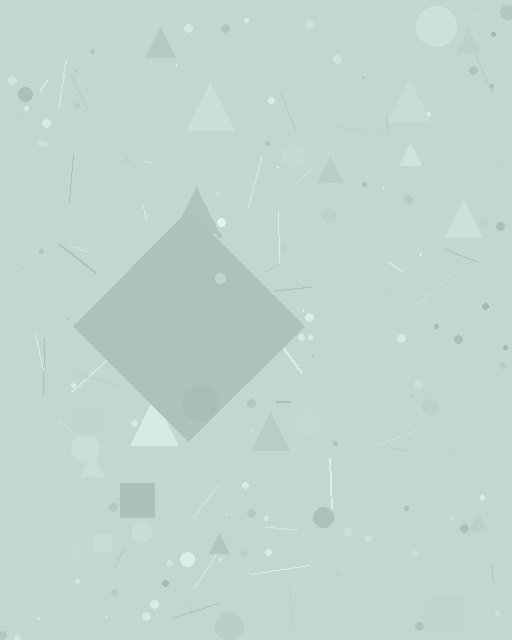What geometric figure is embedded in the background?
A diamond is embedded in the background.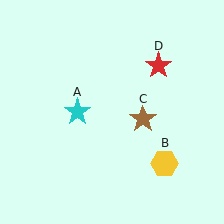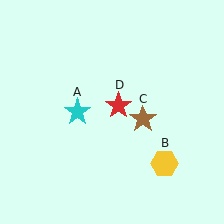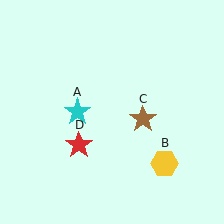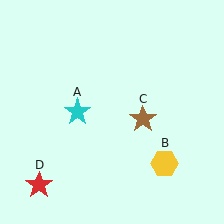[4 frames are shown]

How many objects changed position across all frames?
1 object changed position: red star (object D).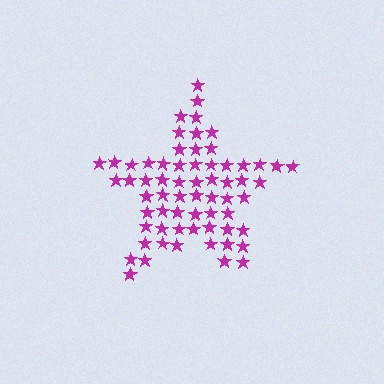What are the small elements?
The small elements are stars.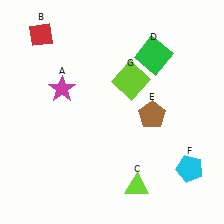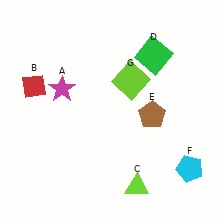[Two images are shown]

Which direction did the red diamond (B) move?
The red diamond (B) moved down.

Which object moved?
The red diamond (B) moved down.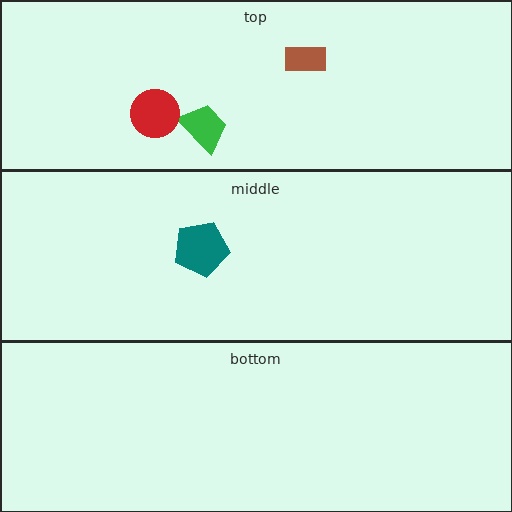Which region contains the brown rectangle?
The top region.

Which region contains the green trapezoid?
The top region.